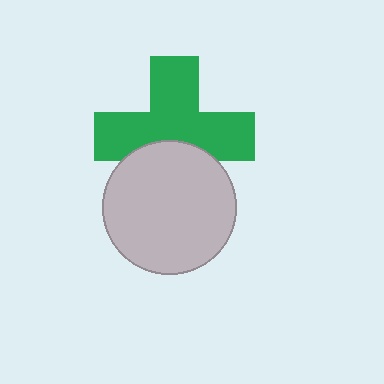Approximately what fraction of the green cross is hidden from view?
Roughly 31% of the green cross is hidden behind the light gray circle.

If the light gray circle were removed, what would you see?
You would see the complete green cross.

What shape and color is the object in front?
The object in front is a light gray circle.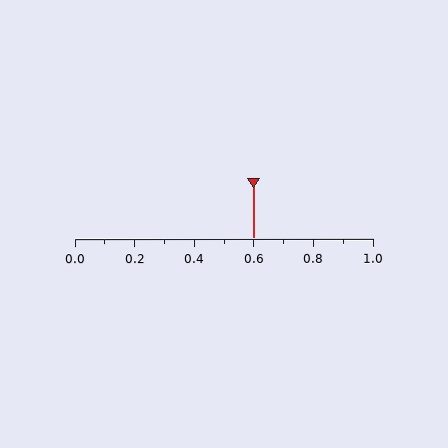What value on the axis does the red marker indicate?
The marker indicates approximately 0.6.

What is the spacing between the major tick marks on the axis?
The major ticks are spaced 0.2 apart.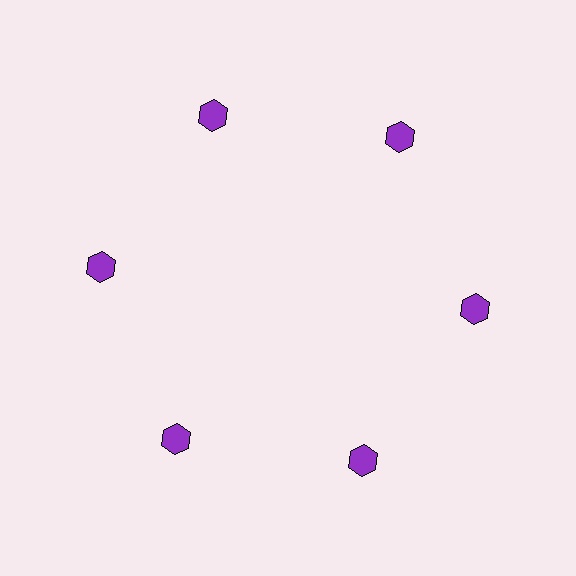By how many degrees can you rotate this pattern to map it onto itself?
The pattern maps onto itself every 60 degrees of rotation.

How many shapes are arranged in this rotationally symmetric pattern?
There are 6 shapes, arranged in 6 groups of 1.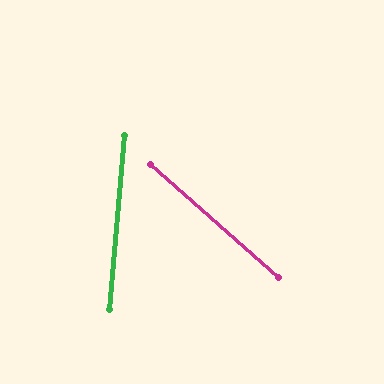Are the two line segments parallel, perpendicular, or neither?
Neither parallel nor perpendicular — they differ by about 54°.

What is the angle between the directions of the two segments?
Approximately 54 degrees.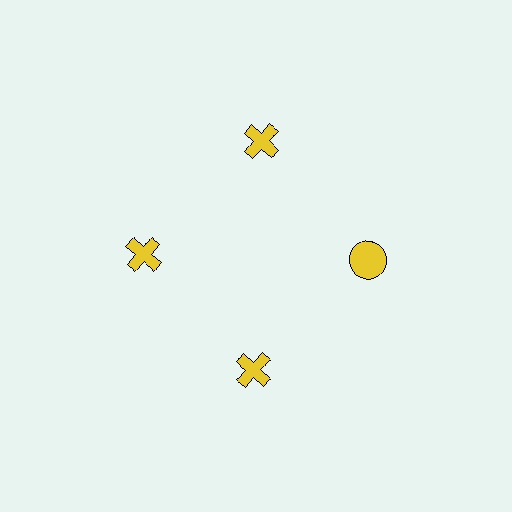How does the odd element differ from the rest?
It has a different shape: circle instead of cross.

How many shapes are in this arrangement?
There are 4 shapes arranged in a ring pattern.